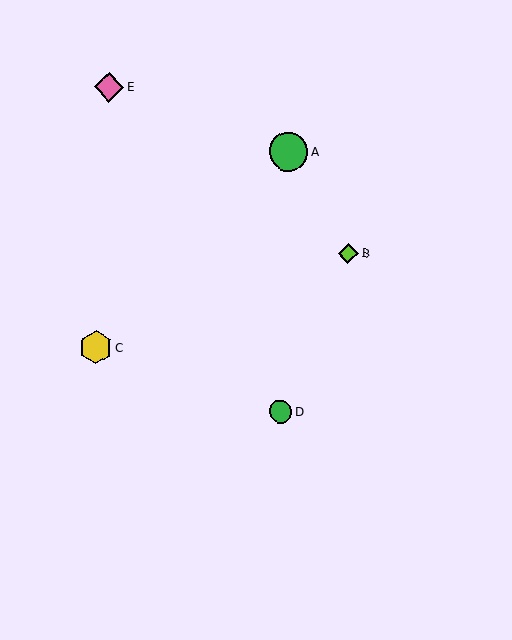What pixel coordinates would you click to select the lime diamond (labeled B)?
Click at (348, 254) to select the lime diamond B.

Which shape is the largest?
The green circle (labeled A) is the largest.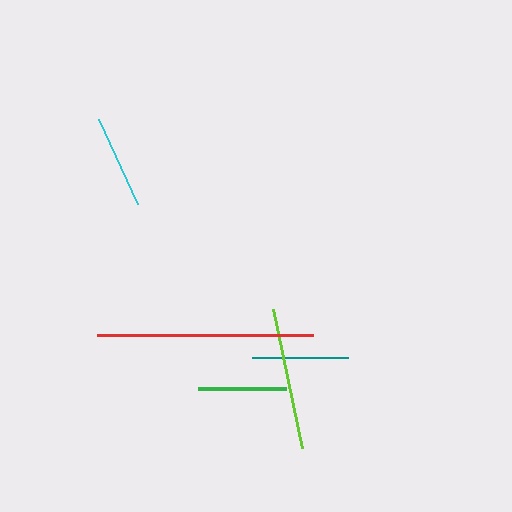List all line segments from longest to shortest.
From longest to shortest: red, lime, teal, cyan, green.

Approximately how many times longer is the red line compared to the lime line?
The red line is approximately 1.5 times the length of the lime line.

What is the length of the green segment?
The green segment is approximately 89 pixels long.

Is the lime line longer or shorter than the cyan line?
The lime line is longer than the cyan line.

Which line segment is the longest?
The red line is the longest at approximately 215 pixels.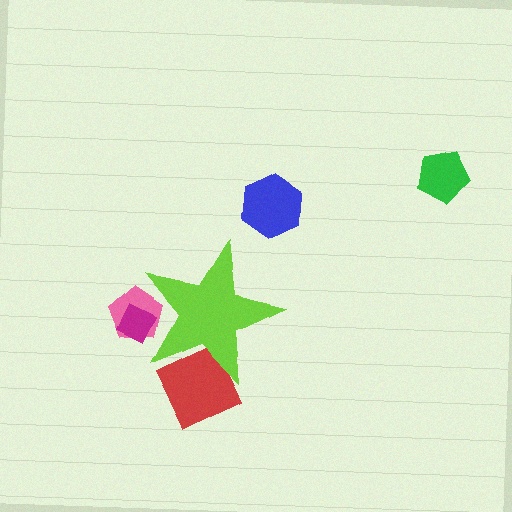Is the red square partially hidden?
Yes, the red square is partially hidden behind the lime star.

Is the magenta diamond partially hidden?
Yes, the magenta diamond is partially hidden behind the lime star.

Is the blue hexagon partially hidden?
No, the blue hexagon is fully visible.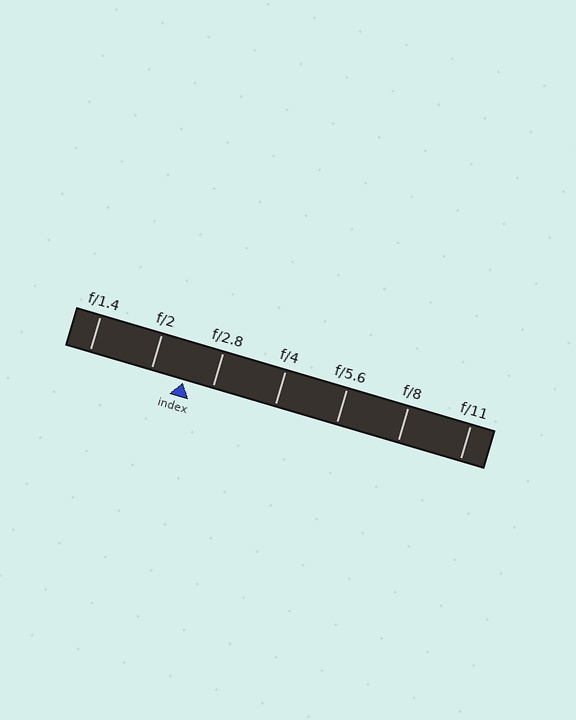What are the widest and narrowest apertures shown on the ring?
The widest aperture shown is f/1.4 and the narrowest is f/11.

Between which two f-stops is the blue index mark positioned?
The index mark is between f/2 and f/2.8.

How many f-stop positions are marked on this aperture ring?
There are 7 f-stop positions marked.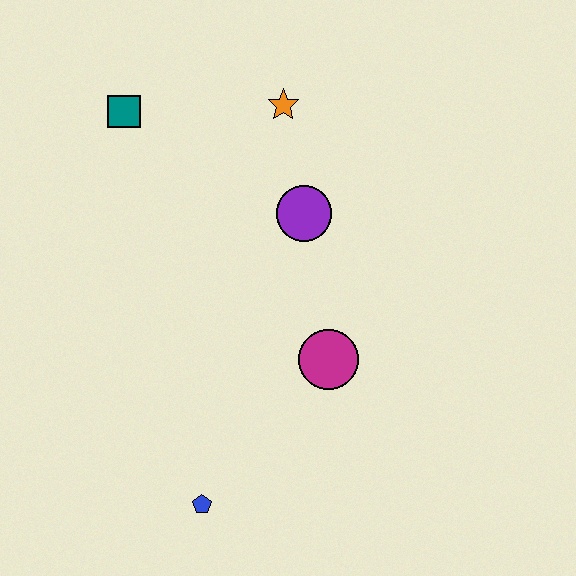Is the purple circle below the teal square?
Yes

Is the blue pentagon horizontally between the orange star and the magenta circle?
No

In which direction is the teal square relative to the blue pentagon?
The teal square is above the blue pentagon.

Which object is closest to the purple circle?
The orange star is closest to the purple circle.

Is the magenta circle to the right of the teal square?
Yes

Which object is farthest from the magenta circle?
The teal square is farthest from the magenta circle.